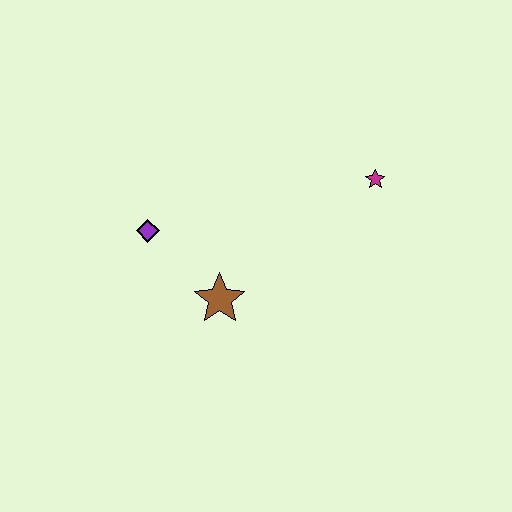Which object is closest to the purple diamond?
The brown star is closest to the purple diamond.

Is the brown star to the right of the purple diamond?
Yes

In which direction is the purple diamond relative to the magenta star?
The purple diamond is to the left of the magenta star.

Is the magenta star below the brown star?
No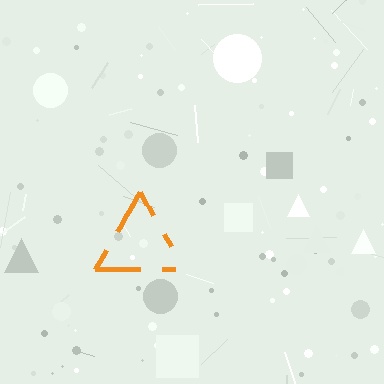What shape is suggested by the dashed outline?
The dashed outline suggests a triangle.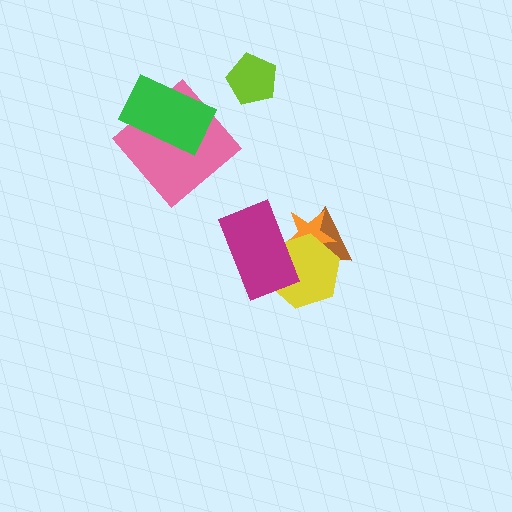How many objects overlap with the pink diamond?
1 object overlaps with the pink diamond.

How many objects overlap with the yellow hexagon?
3 objects overlap with the yellow hexagon.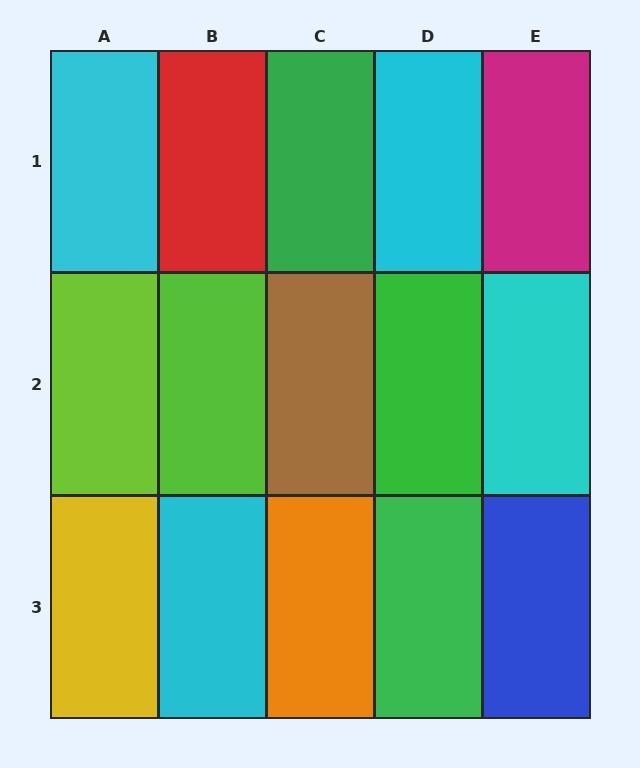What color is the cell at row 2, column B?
Lime.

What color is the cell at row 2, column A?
Lime.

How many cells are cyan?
4 cells are cyan.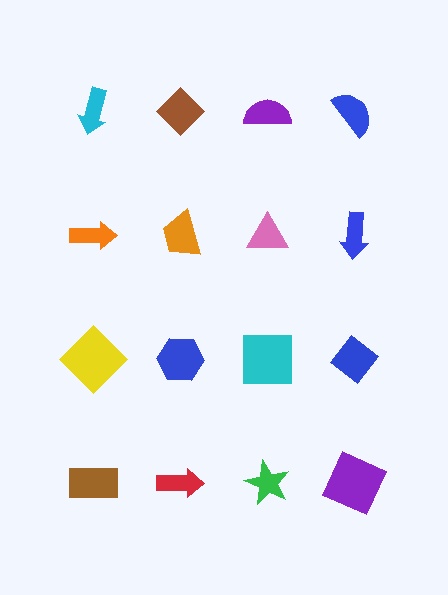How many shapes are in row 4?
4 shapes.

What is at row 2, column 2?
An orange trapezoid.